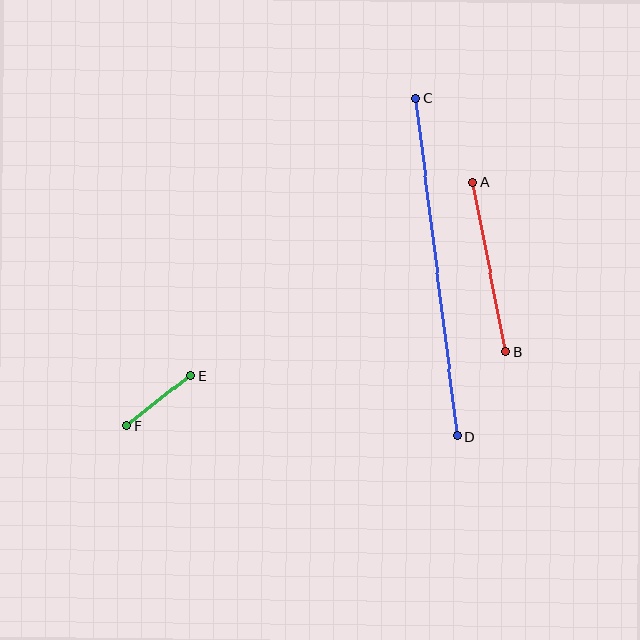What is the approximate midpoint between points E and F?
The midpoint is at approximately (159, 401) pixels.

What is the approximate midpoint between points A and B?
The midpoint is at approximately (489, 267) pixels.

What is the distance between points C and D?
The distance is approximately 340 pixels.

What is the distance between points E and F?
The distance is approximately 82 pixels.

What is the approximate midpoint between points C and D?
The midpoint is at approximately (437, 267) pixels.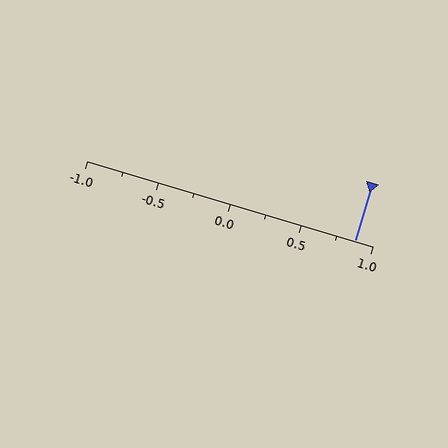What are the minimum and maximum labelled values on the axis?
The axis runs from -1.0 to 1.0.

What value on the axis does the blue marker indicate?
The marker indicates approximately 0.88.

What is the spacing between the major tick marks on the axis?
The major ticks are spaced 0.5 apart.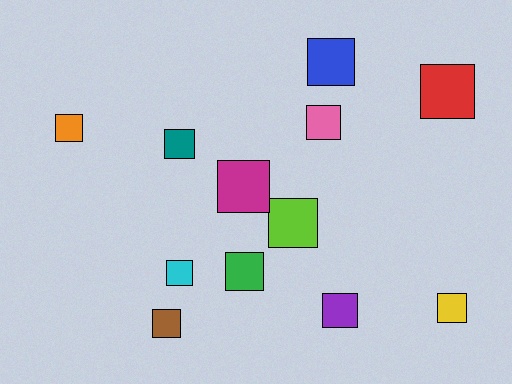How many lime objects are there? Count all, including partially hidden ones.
There is 1 lime object.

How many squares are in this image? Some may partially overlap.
There are 12 squares.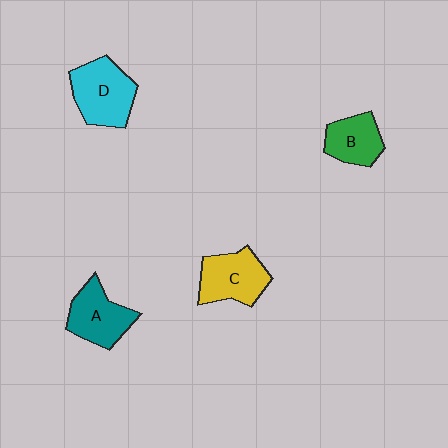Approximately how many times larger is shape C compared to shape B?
Approximately 1.3 times.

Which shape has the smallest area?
Shape B (green).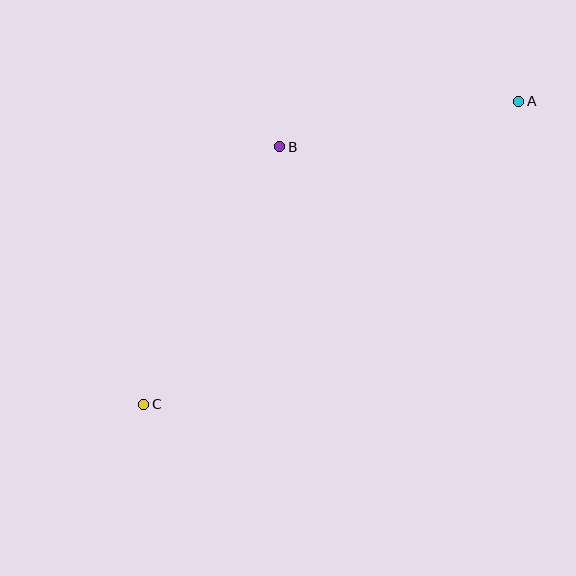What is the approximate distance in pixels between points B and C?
The distance between B and C is approximately 291 pixels.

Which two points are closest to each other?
Points A and B are closest to each other.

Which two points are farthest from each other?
Points A and C are farthest from each other.